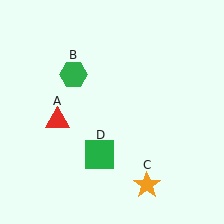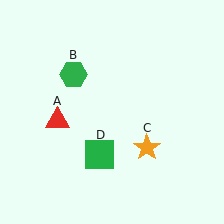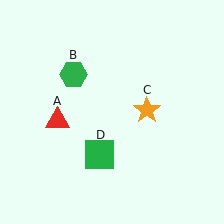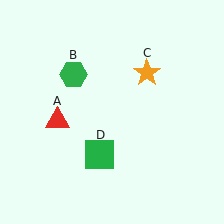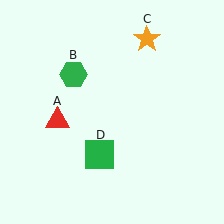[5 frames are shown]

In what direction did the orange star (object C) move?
The orange star (object C) moved up.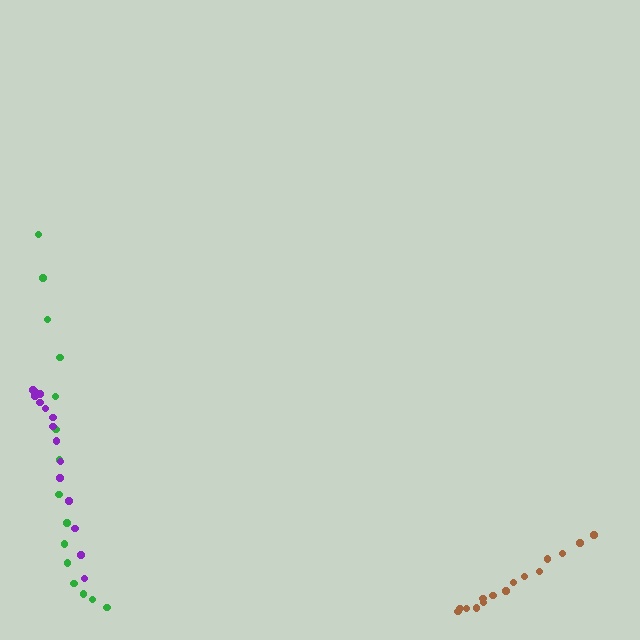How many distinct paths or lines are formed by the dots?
There are 3 distinct paths.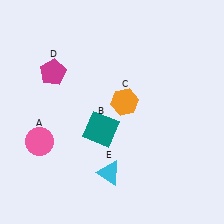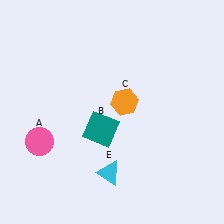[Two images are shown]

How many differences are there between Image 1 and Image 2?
There is 1 difference between the two images.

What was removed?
The magenta pentagon (D) was removed in Image 2.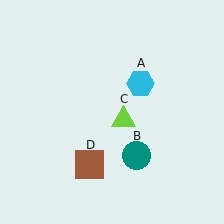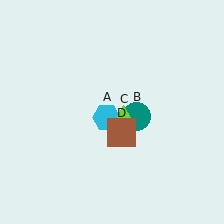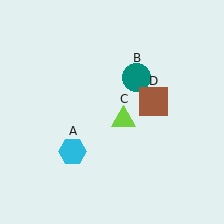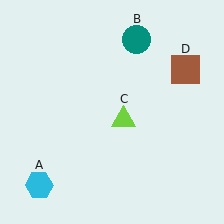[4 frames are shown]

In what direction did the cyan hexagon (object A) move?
The cyan hexagon (object A) moved down and to the left.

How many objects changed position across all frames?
3 objects changed position: cyan hexagon (object A), teal circle (object B), brown square (object D).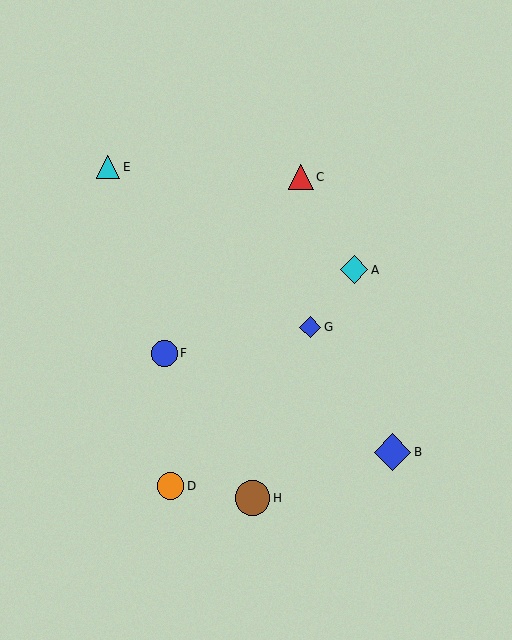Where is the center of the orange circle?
The center of the orange circle is at (171, 486).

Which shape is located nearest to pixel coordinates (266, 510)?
The brown circle (labeled H) at (252, 498) is nearest to that location.